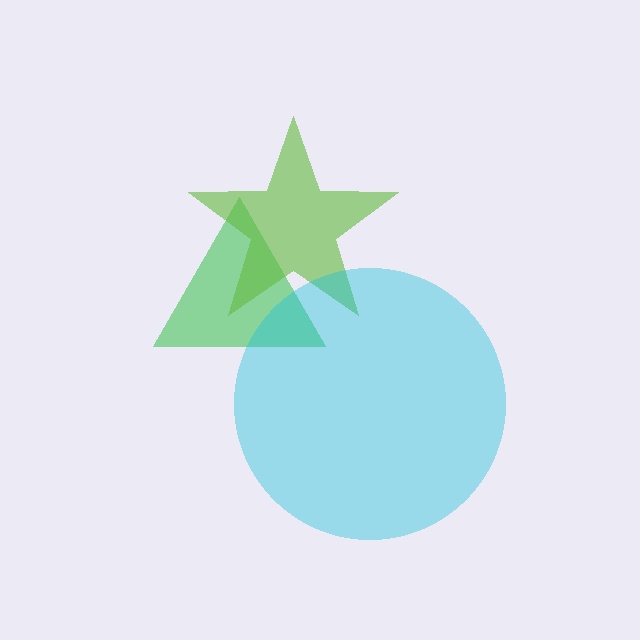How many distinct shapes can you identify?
There are 3 distinct shapes: a green triangle, a lime star, a cyan circle.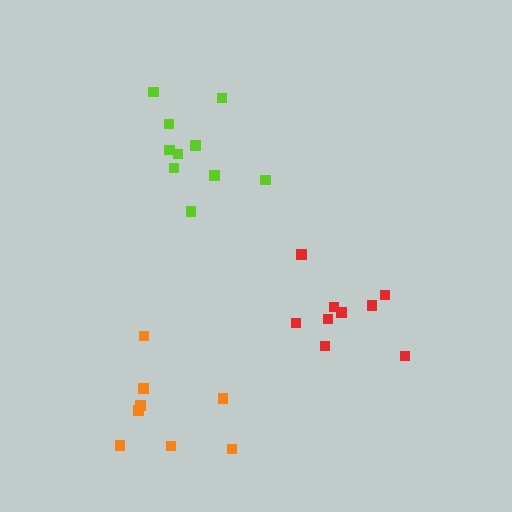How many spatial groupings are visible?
There are 3 spatial groupings.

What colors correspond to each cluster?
The clusters are colored: orange, red, lime.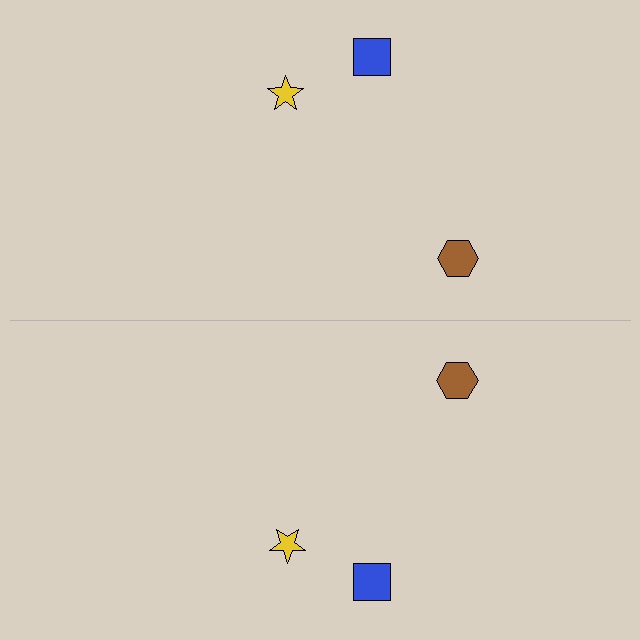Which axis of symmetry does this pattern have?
The pattern has a horizontal axis of symmetry running through the center of the image.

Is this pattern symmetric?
Yes, this pattern has bilateral (reflection) symmetry.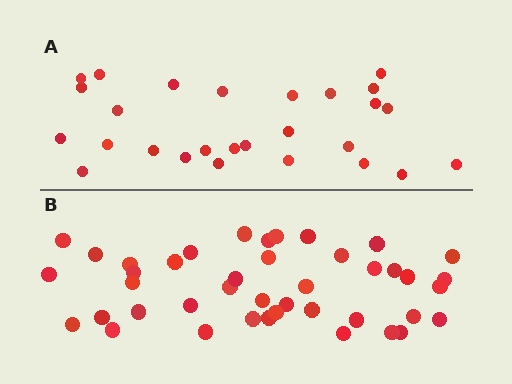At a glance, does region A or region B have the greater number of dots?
Region B (the bottom region) has more dots.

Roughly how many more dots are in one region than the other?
Region B has approximately 15 more dots than region A.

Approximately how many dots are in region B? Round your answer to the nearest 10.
About 40 dots. (The exact count is 42, which rounds to 40.)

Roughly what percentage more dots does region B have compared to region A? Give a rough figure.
About 55% more.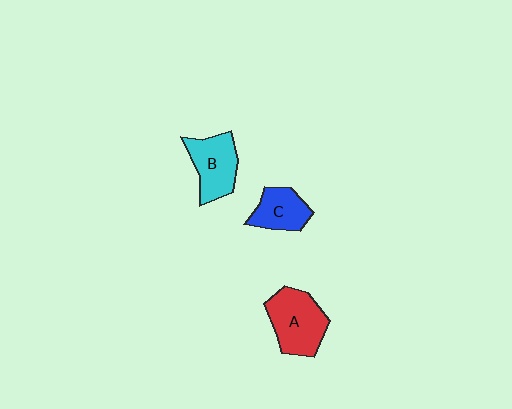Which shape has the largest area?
Shape A (red).